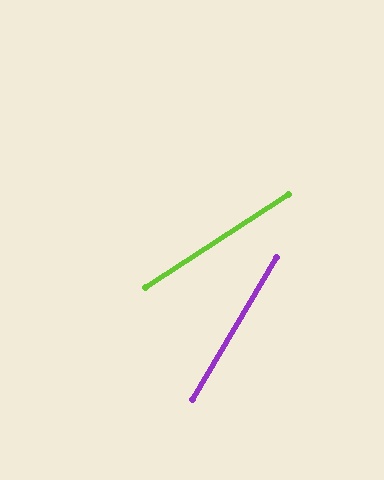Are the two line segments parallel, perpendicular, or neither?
Neither parallel nor perpendicular — they differ by about 26°.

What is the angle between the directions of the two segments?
Approximately 26 degrees.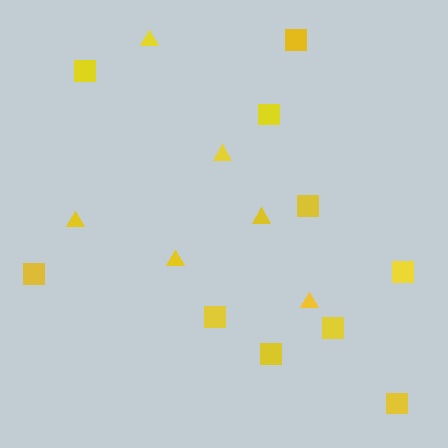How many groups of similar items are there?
There are 2 groups: one group of triangles (6) and one group of squares (10).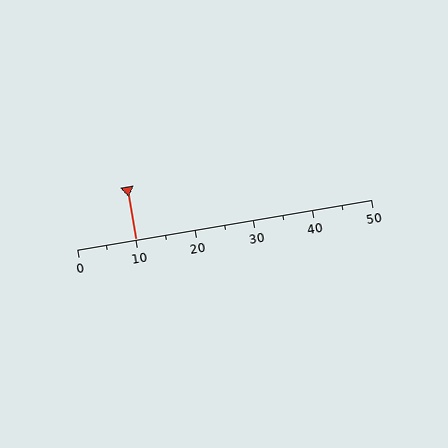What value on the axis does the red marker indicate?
The marker indicates approximately 10.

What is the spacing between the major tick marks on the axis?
The major ticks are spaced 10 apart.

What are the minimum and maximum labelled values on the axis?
The axis runs from 0 to 50.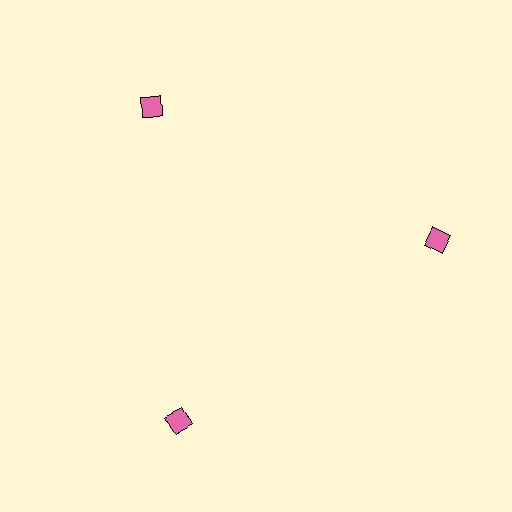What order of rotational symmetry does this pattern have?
This pattern has 3-fold rotational symmetry.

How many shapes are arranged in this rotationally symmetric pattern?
There are 3 shapes, arranged in 3 groups of 1.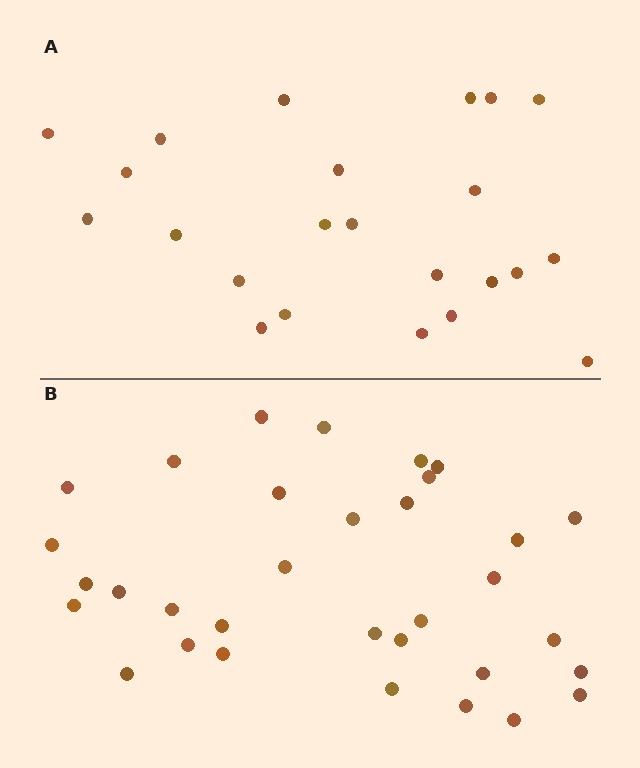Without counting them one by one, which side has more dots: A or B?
Region B (the bottom region) has more dots.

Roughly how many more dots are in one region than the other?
Region B has roughly 10 or so more dots than region A.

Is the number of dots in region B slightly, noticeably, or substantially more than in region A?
Region B has noticeably more, but not dramatically so. The ratio is roughly 1.4 to 1.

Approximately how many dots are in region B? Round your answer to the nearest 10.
About 30 dots. (The exact count is 33, which rounds to 30.)